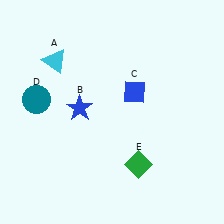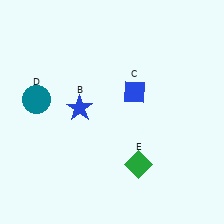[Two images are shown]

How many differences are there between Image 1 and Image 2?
There is 1 difference between the two images.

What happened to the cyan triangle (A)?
The cyan triangle (A) was removed in Image 2. It was in the top-left area of Image 1.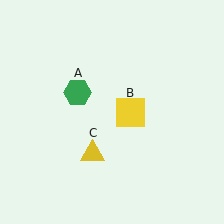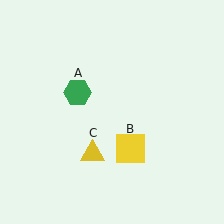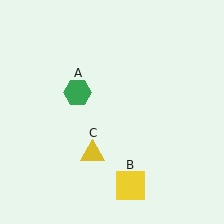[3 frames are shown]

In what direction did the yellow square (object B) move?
The yellow square (object B) moved down.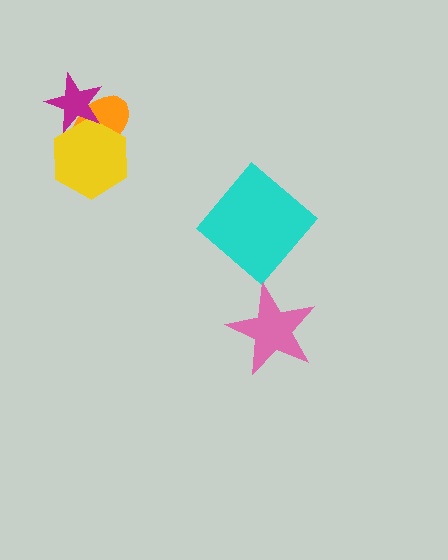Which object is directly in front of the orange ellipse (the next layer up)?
The yellow hexagon is directly in front of the orange ellipse.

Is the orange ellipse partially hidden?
Yes, it is partially covered by another shape.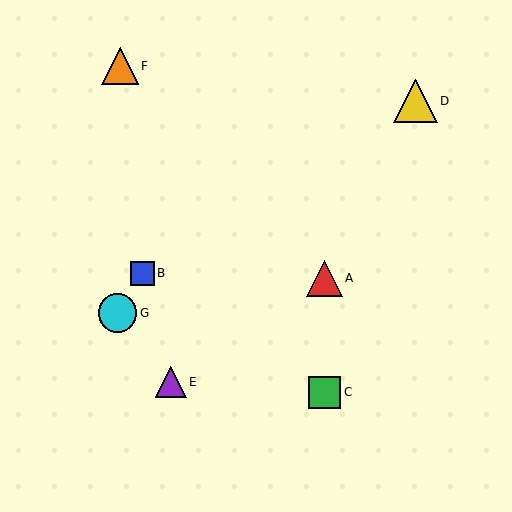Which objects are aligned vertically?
Objects A, C are aligned vertically.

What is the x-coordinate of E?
Object E is at x≈171.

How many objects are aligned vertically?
2 objects (A, C) are aligned vertically.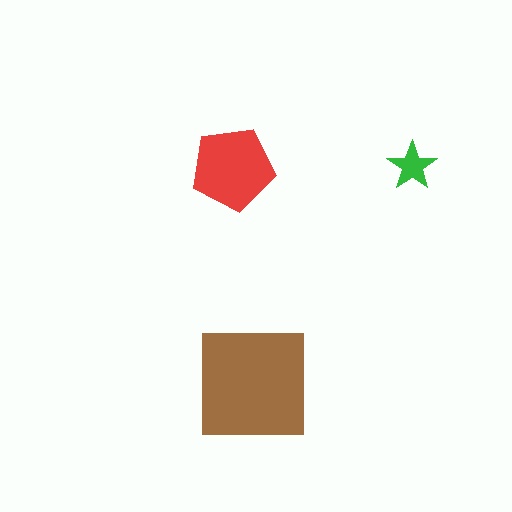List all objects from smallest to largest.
The green star, the red pentagon, the brown square.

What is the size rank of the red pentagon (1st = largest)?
2nd.